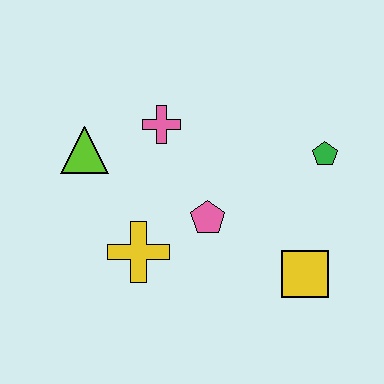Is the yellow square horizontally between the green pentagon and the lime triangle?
Yes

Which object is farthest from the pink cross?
The yellow square is farthest from the pink cross.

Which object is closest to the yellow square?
The pink pentagon is closest to the yellow square.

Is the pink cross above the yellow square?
Yes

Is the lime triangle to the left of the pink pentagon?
Yes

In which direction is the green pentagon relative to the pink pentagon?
The green pentagon is to the right of the pink pentagon.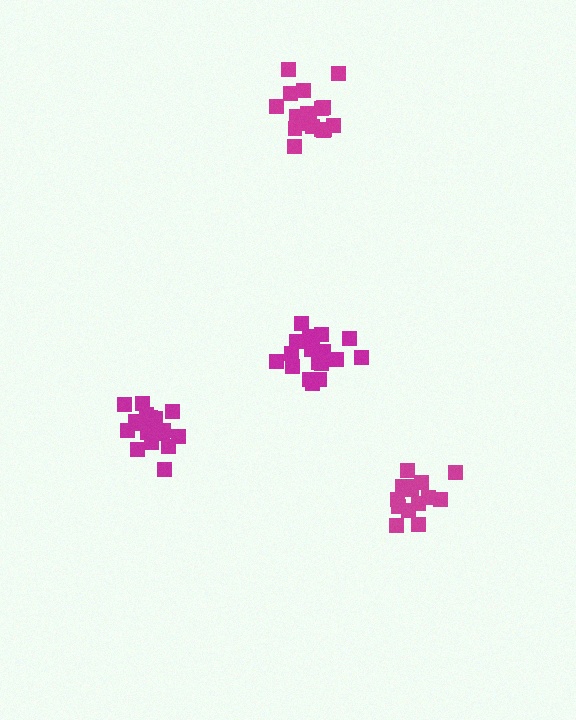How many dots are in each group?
Group 1: 15 dots, Group 2: 18 dots, Group 3: 18 dots, Group 4: 19 dots (70 total).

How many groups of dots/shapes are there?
There are 4 groups.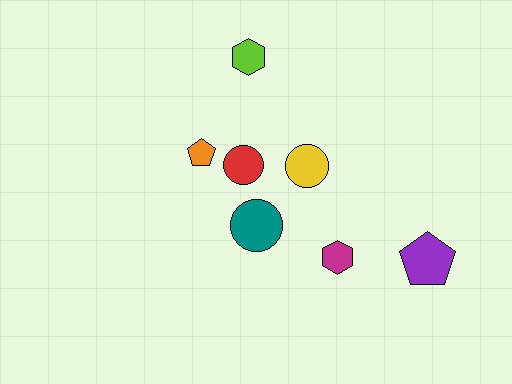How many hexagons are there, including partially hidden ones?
There are 2 hexagons.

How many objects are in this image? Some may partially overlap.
There are 7 objects.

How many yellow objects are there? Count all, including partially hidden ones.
There is 1 yellow object.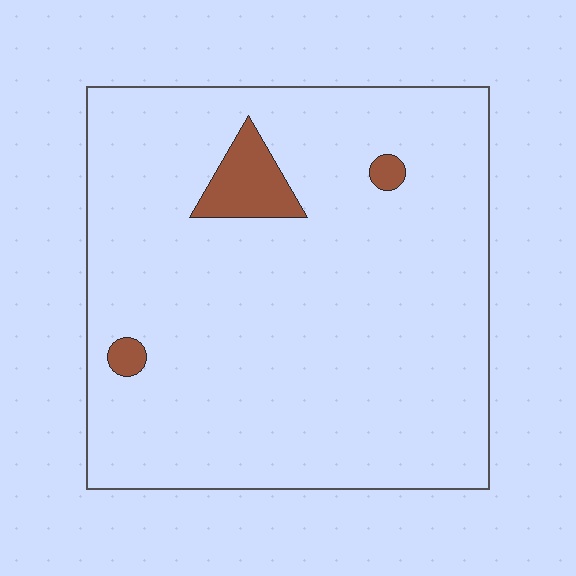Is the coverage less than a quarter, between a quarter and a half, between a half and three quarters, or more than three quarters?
Less than a quarter.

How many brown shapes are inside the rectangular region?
3.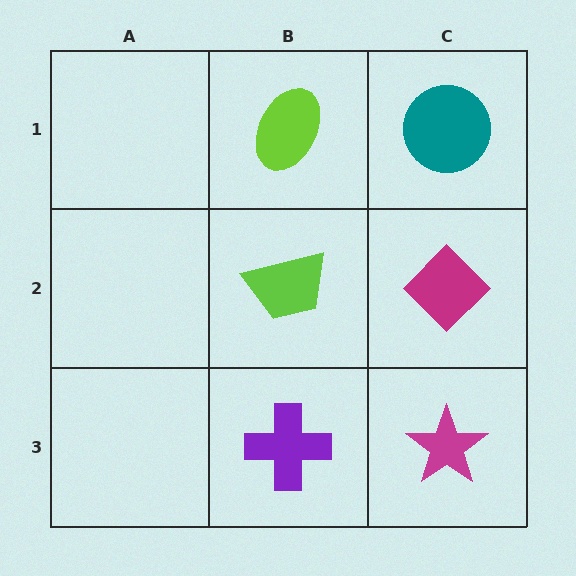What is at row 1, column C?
A teal circle.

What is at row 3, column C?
A magenta star.